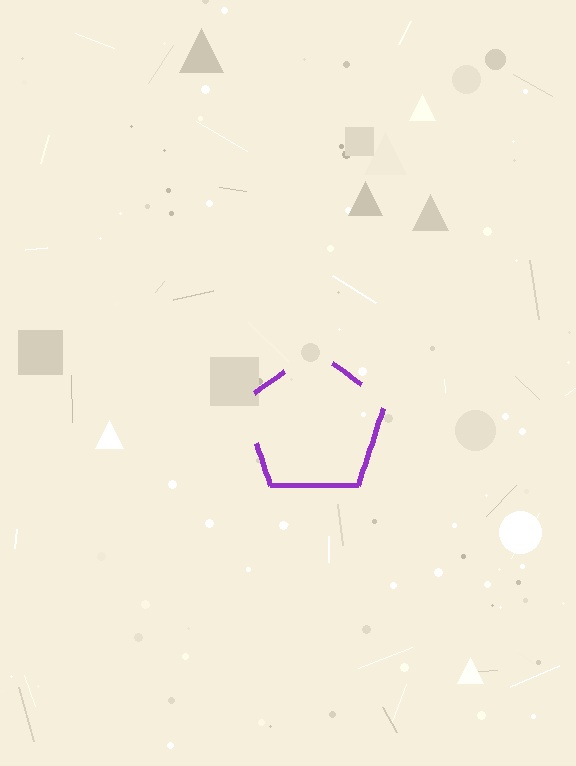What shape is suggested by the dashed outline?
The dashed outline suggests a pentagon.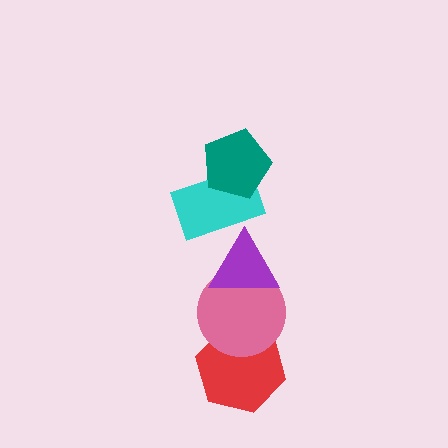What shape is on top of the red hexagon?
The pink circle is on top of the red hexagon.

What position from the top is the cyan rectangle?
The cyan rectangle is 2nd from the top.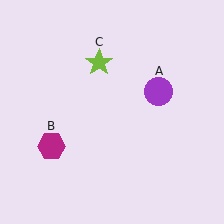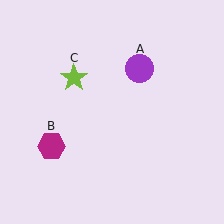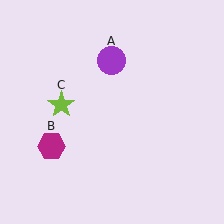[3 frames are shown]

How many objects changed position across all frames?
2 objects changed position: purple circle (object A), lime star (object C).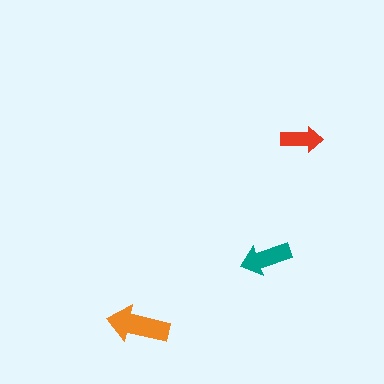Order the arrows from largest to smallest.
the orange one, the teal one, the red one.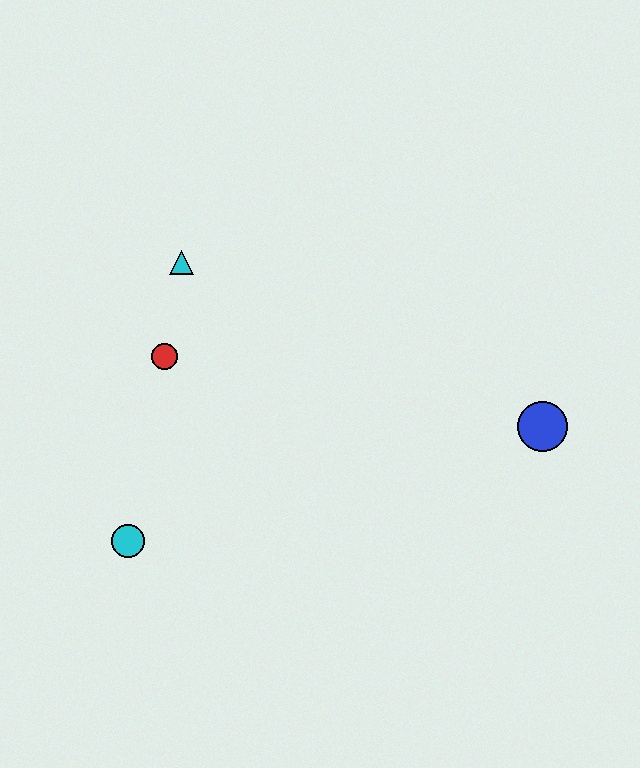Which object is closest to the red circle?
The cyan triangle is closest to the red circle.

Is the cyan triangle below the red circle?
No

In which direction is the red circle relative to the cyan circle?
The red circle is above the cyan circle.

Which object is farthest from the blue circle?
The cyan circle is farthest from the blue circle.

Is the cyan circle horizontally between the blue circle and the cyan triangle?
No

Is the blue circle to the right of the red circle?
Yes